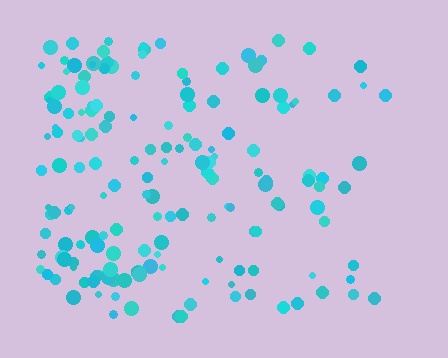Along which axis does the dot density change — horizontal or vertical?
Horizontal.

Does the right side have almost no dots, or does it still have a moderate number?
Still a moderate number, just noticeably fewer than the left.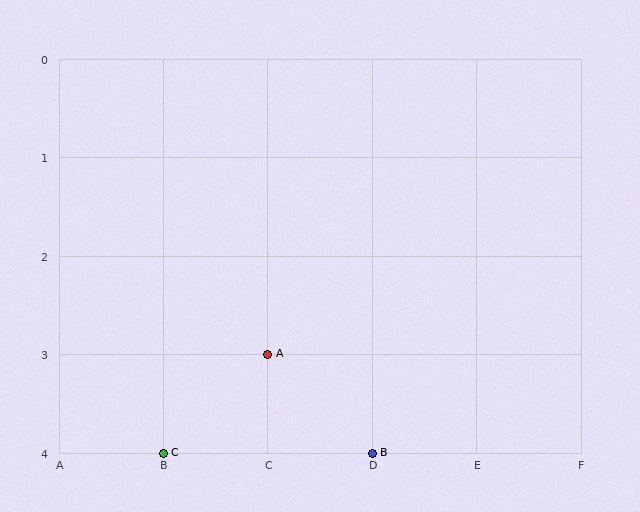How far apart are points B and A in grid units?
Points B and A are 1 column and 1 row apart (about 1.4 grid units diagonally).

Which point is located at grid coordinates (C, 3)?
Point A is at (C, 3).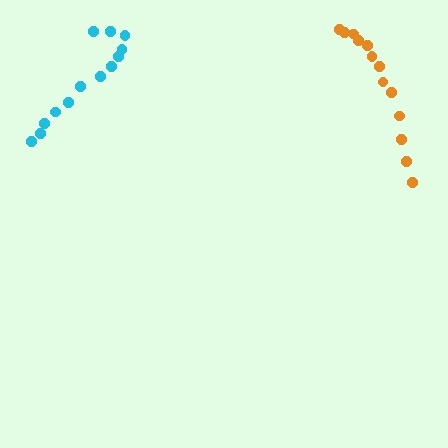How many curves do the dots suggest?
There are 2 distinct paths.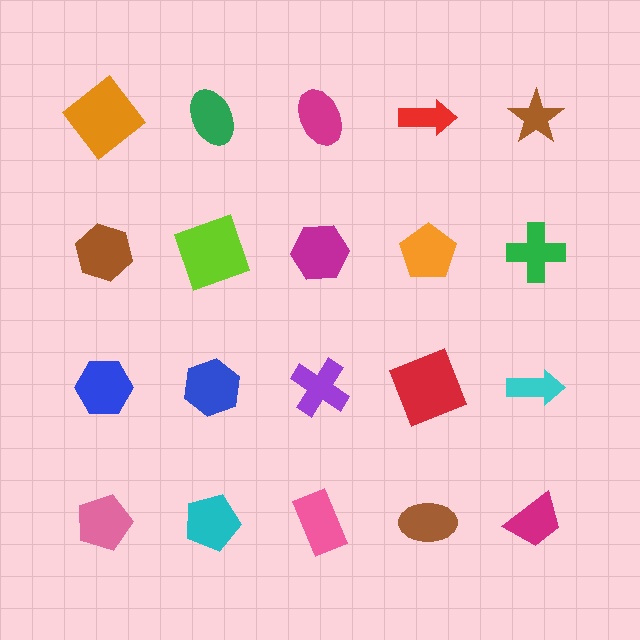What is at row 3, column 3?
A purple cross.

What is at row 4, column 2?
A cyan pentagon.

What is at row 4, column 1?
A pink pentagon.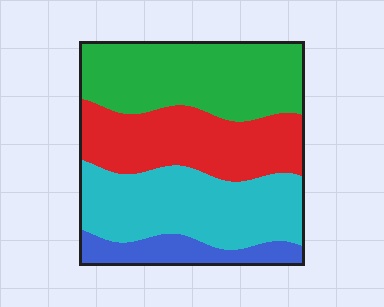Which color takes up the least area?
Blue, at roughly 10%.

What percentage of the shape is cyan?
Cyan covers about 30% of the shape.